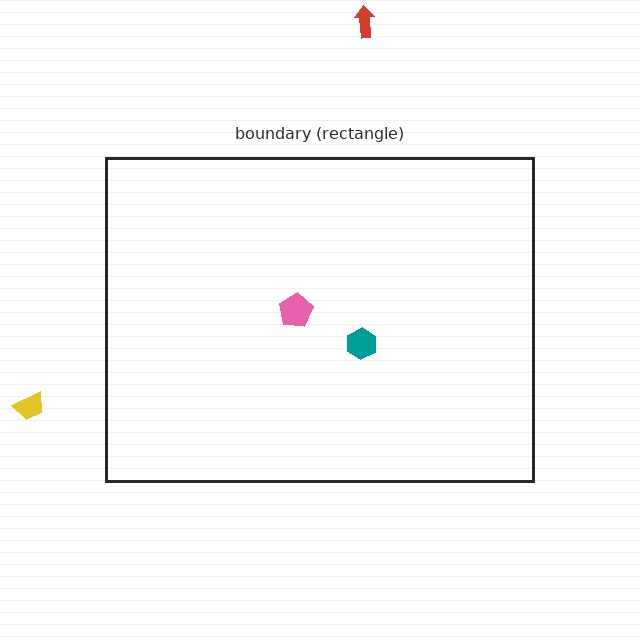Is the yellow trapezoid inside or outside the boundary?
Outside.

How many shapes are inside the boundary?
2 inside, 2 outside.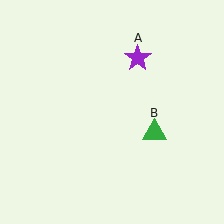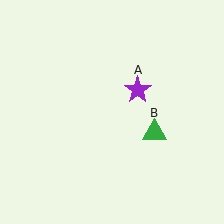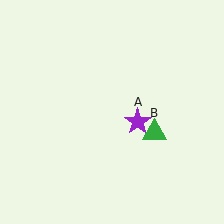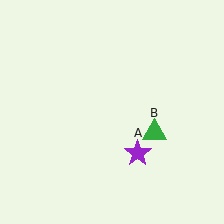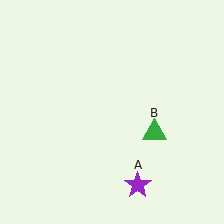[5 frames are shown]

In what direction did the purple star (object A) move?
The purple star (object A) moved down.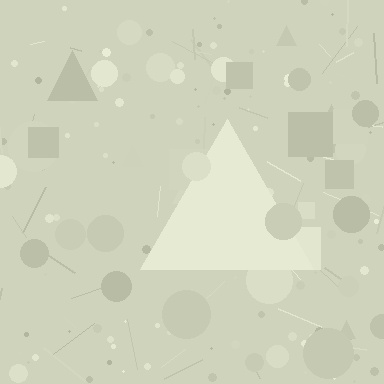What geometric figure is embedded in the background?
A triangle is embedded in the background.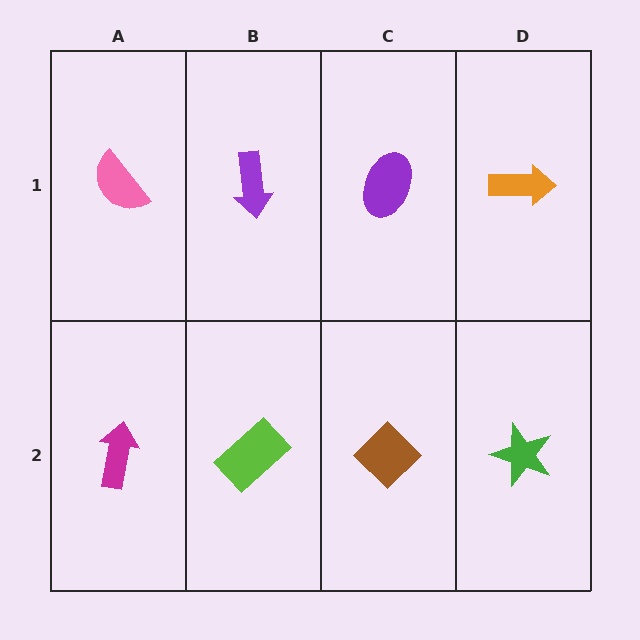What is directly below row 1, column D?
A green star.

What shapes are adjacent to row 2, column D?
An orange arrow (row 1, column D), a brown diamond (row 2, column C).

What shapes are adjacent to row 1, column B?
A lime rectangle (row 2, column B), a pink semicircle (row 1, column A), a purple ellipse (row 1, column C).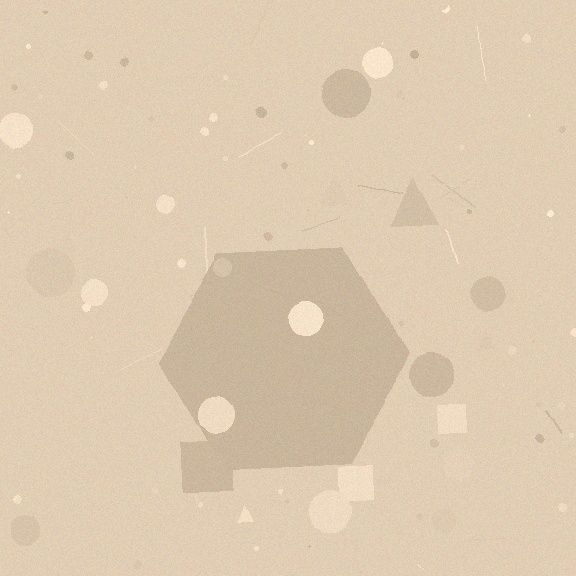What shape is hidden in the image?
A hexagon is hidden in the image.